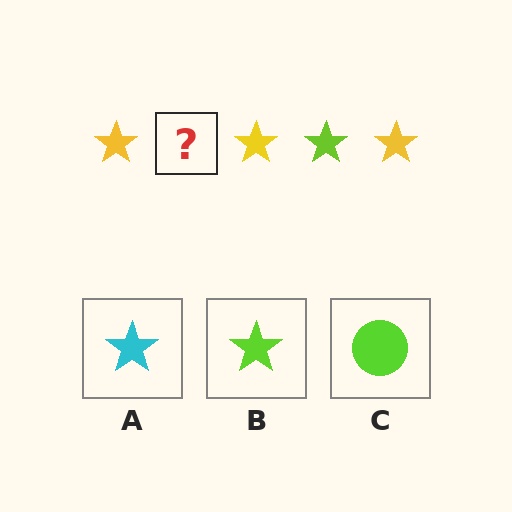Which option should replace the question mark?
Option B.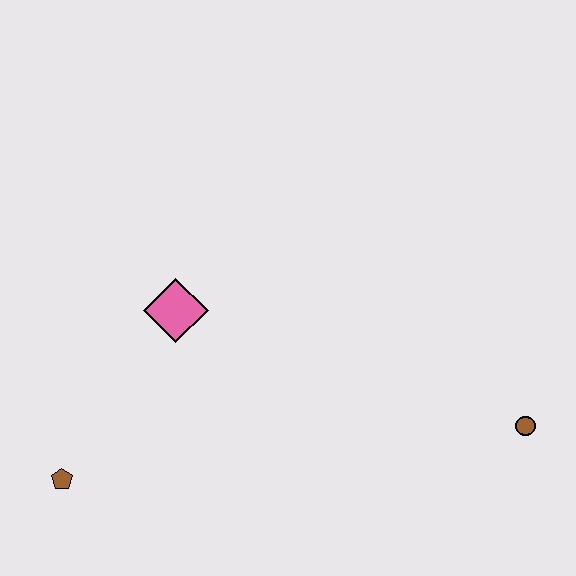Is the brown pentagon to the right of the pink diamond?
No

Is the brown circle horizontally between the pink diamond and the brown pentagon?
No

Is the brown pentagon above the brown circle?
No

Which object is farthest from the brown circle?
The brown pentagon is farthest from the brown circle.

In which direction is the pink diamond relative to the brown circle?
The pink diamond is to the left of the brown circle.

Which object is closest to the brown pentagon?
The pink diamond is closest to the brown pentagon.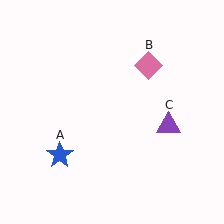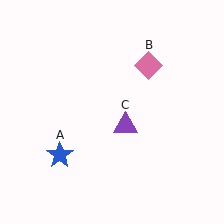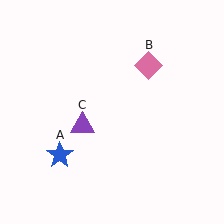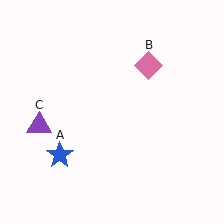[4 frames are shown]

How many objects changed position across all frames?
1 object changed position: purple triangle (object C).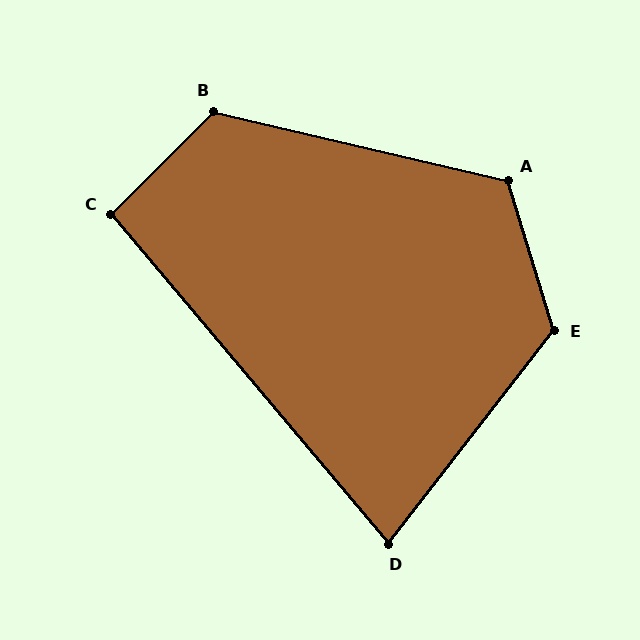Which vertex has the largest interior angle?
E, at approximately 125 degrees.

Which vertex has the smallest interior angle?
D, at approximately 78 degrees.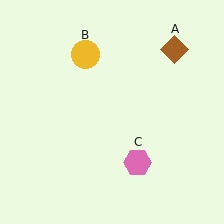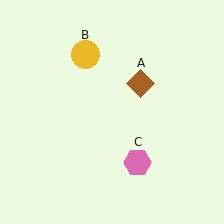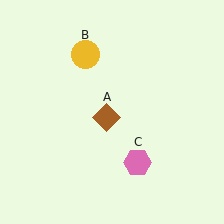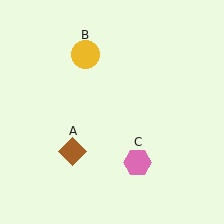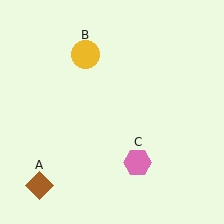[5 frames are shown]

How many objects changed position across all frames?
1 object changed position: brown diamond (object A).